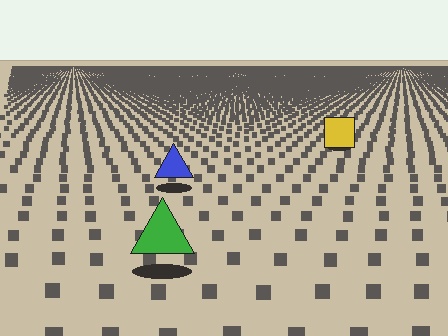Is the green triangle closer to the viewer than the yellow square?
Yes. The green triangle is closer — you can tell from the texture gradient: the ground texture is coarser near it.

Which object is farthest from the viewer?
The yellow square is farthest from the viewer. It appears smaller and the ground texture around it is denser.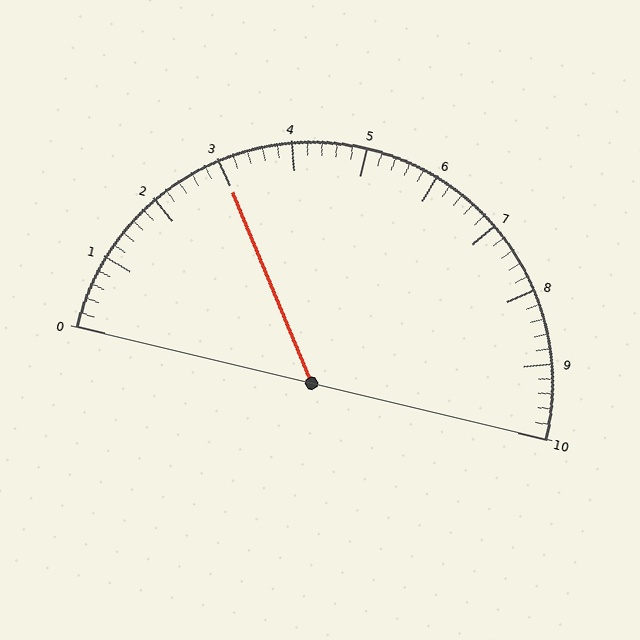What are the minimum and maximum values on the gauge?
The gauge ranges from 0 to 10.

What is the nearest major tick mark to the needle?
The nearest major tick mark is 3.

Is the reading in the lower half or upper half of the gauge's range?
The reading is in the lower half of the range (0 to 10).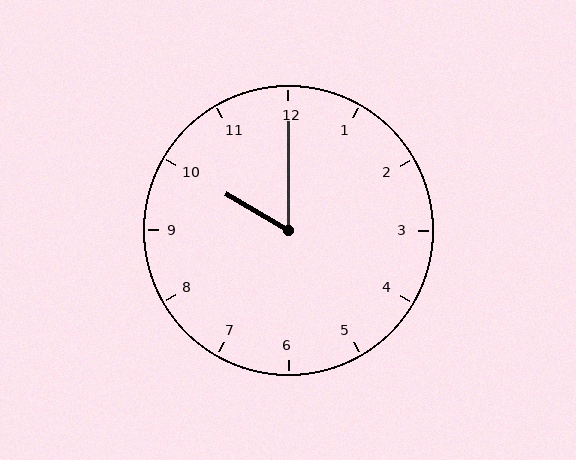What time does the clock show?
10:00.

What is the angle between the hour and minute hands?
Approximately 60 degrees.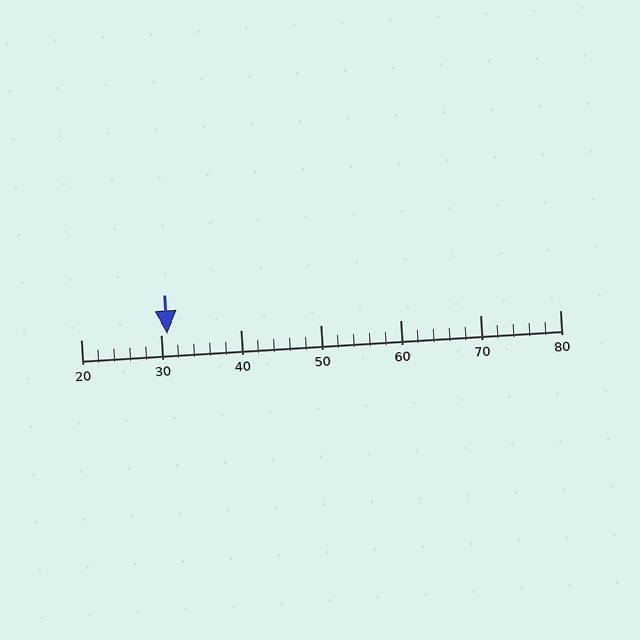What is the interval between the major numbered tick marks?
The major tick marks are spaced 10 units apart.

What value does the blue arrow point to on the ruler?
The blue arrow points to approximately 31.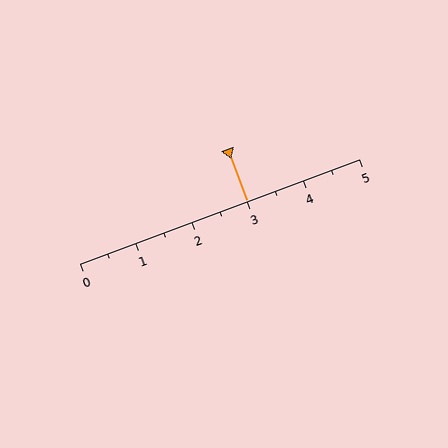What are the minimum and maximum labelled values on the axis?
The axis runs from 0 to 5.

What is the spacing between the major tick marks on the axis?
The major ticks are spaced 1 apart.